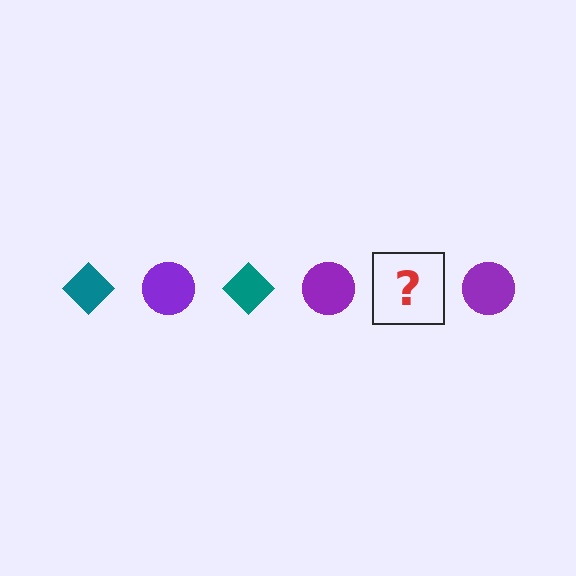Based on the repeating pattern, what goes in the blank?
The blank should be a teal diamond.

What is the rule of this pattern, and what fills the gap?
The rule is that the pattern alternates between teal diamond and purple circle. The gap should be filled with a teal diamond.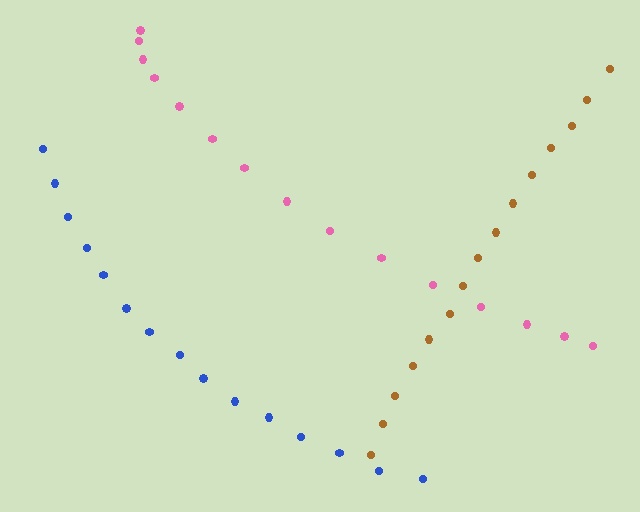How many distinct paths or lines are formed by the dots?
There are 3 distinct paths.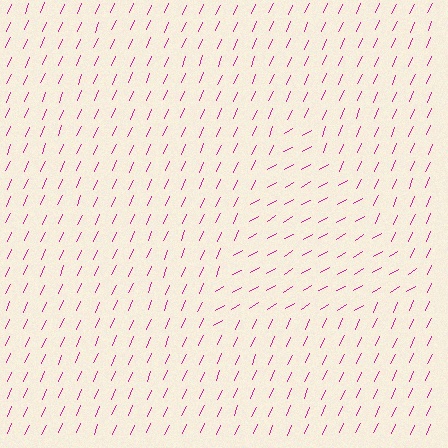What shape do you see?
I see a triangle.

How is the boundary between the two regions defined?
The boundary is defined purely by a change in line orientation (approximately 36 degrees difference). All lines are the same color and thickness.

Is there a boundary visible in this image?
Yes, there is a texture boundary formed by a change in line orientation.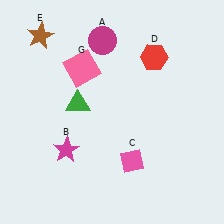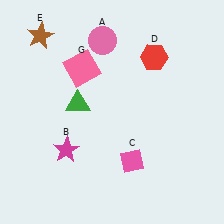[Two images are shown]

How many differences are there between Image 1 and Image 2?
There is 1 difference between the two images.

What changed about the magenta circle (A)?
In Image 1, A is magenta. In Image 2, it changed to pink.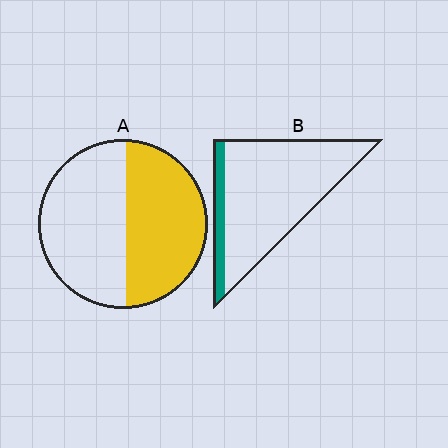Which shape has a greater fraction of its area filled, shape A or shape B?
Shape A.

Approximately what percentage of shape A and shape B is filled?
A is approximately 50% and B is approximately 15%.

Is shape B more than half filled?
No.